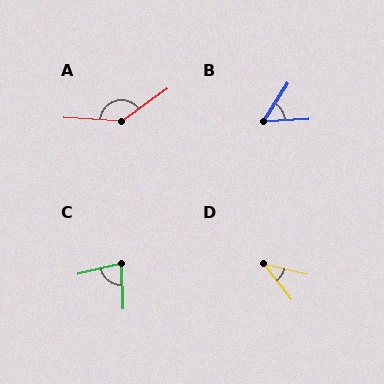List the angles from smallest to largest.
D (39°), B (54°), C (78°), A (140°).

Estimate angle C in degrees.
Approximately 78 degrees.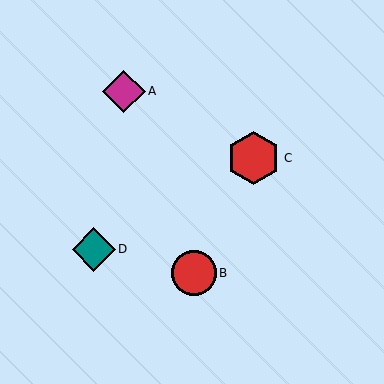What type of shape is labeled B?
Shape B is a red circle.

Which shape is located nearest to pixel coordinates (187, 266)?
The red circle (labeled B) at (194, 273) is nearest to that location.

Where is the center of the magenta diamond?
The center of the magenta diamond is at (124, 91).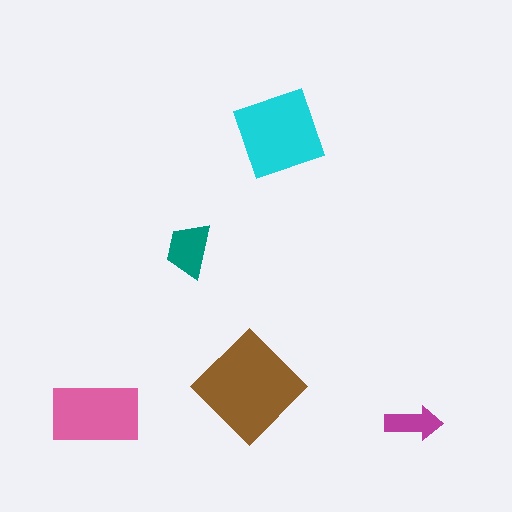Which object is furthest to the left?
The pink rectangle is leftmost.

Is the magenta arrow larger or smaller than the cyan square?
Smaller.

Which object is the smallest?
The magenta arrow.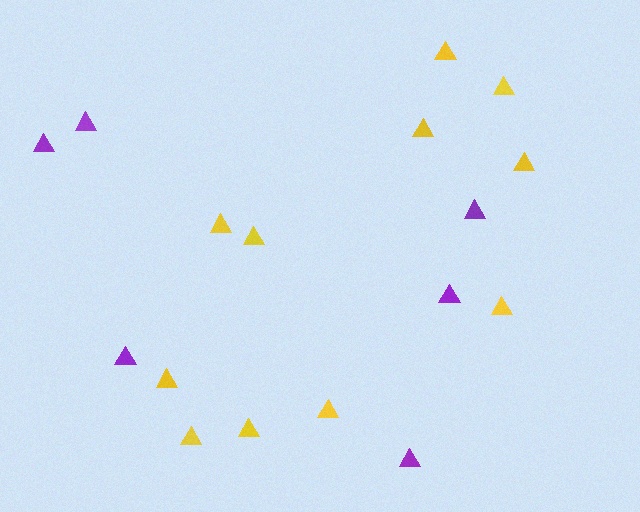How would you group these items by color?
There are 2 groups: one group of yellow triangles (11) and one group of purple triangles (6).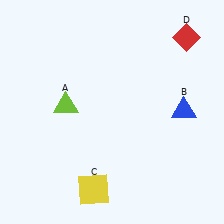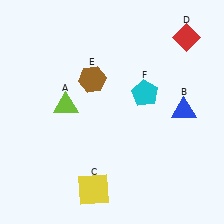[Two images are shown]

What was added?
A brown hexagon (E), a cyan pentagon (F) were added in Image 2.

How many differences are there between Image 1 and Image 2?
There are 2 differences between the two images.